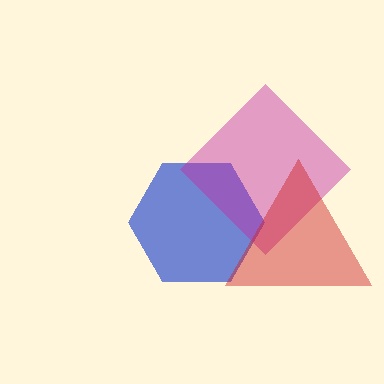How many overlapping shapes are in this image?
There are 3 overlapping shapes in the image.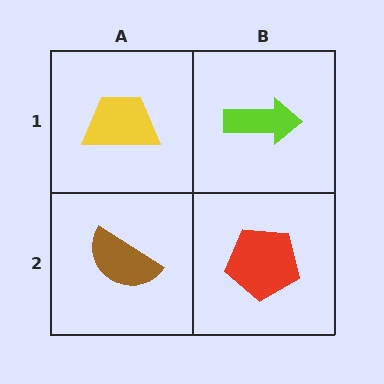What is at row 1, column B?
A lime arrow.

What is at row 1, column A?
A yellow trapezoid.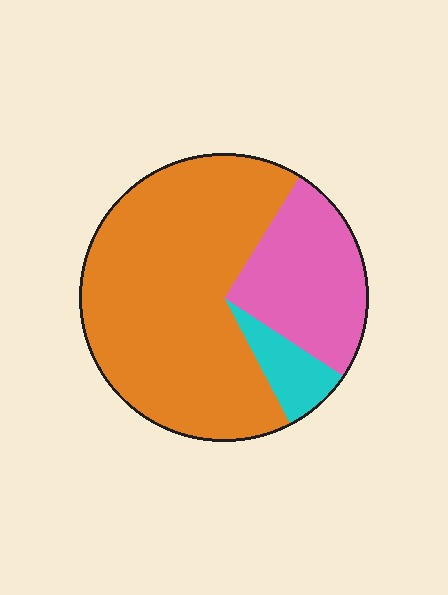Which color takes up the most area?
Orange, at roughly 65%.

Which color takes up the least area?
Cyan, at roughly 10%.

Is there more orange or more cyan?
Orange.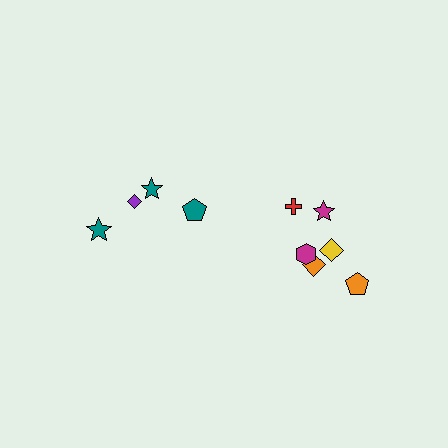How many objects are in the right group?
There are 6 objects.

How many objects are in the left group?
There are 4 objects.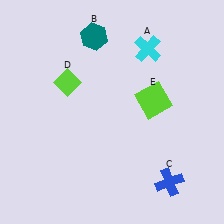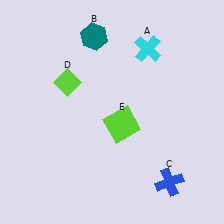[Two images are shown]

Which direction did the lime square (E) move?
The lime square (E) moved left.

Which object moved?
The lime square (E) moved left.